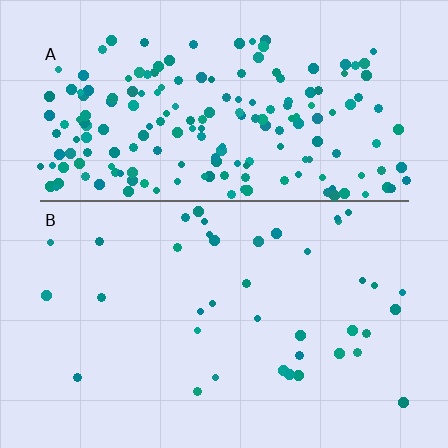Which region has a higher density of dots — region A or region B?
A (the top).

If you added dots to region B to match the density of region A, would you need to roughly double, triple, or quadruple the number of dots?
Approximately quadruple.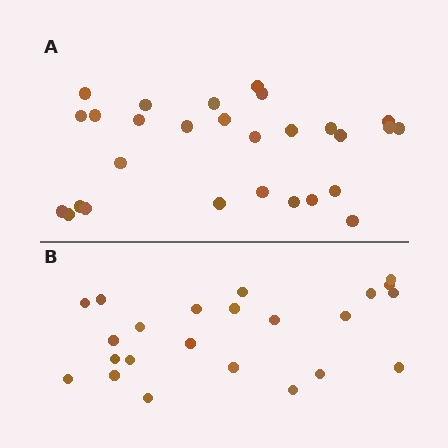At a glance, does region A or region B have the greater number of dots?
Region A (the top region) has more dots.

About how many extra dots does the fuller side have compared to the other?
Region A has about 5 more dots than region B.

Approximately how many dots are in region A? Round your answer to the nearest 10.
About 30 dots. (The exact count is 28, which rounds to 30.)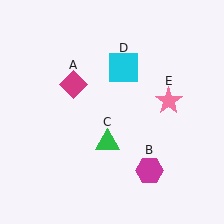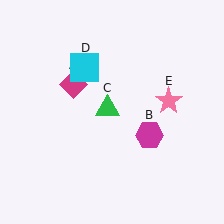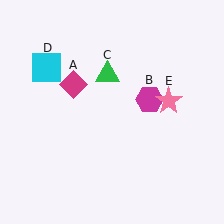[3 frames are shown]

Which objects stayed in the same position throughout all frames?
Magenta diamond (object A) and pink star (object E) remained stationary.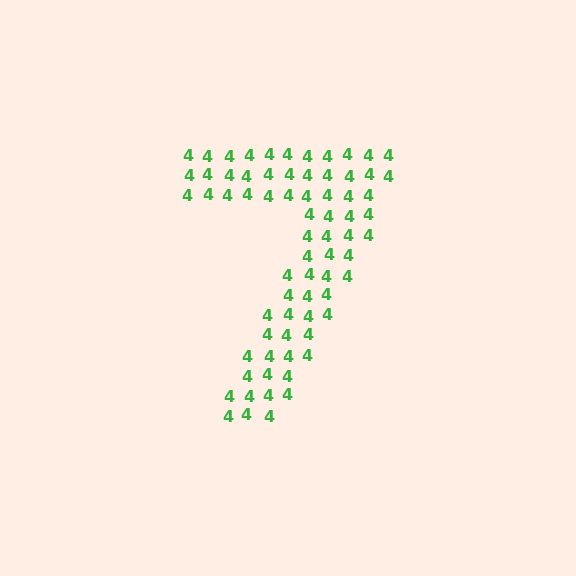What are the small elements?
The small elements are digit 4's.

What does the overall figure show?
The overall figure shows the digit 7.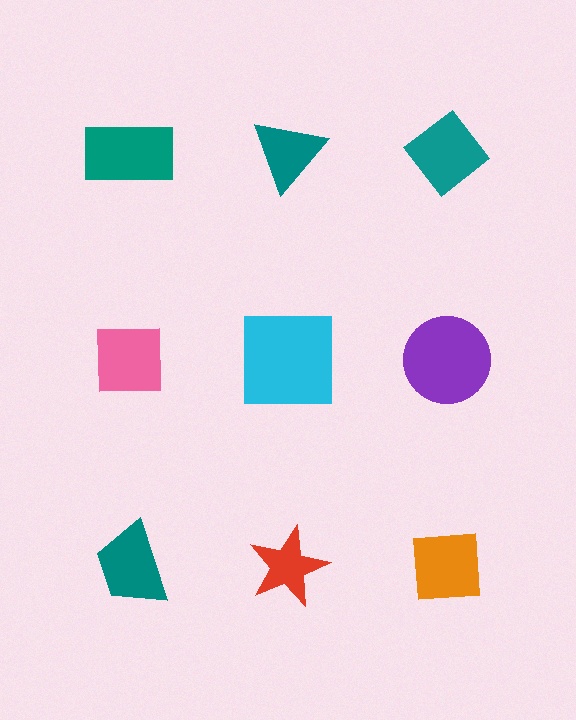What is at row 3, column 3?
An orange square.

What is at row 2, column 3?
A purple circle.